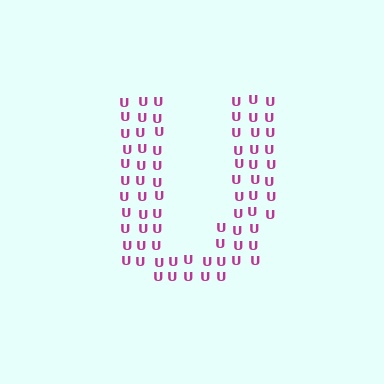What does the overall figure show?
The overall figure shows the letter U.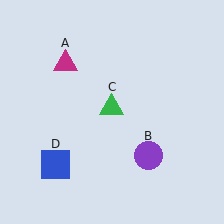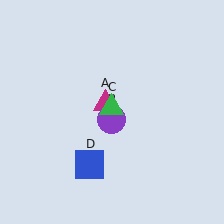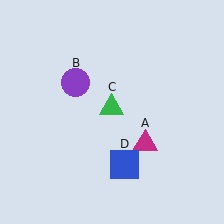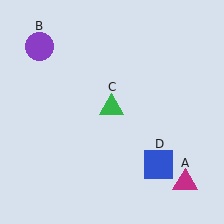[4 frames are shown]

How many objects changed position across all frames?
3 objects changed position: magenta triangle (object A), purple circle (object B), blue square (object D).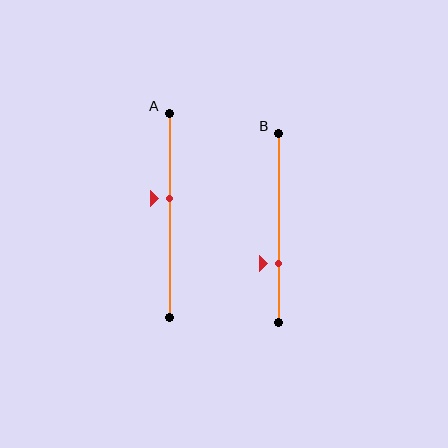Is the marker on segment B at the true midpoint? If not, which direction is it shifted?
No, the marker on segment B is shifted downward by about 19% of the segment length.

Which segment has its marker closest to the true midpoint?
Segment A has its marker closest to the true midpoint.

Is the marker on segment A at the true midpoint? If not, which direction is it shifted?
No, the marker on segment A is shifted upward by about 9% of the segment length.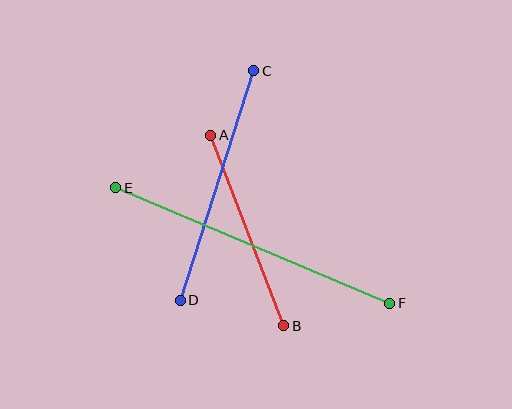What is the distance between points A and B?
The distance is approximately 204 pixels.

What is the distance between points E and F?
The distance is approximately 297 pixels.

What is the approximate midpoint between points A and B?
The midpoint is at approximately (247, 231) pixels.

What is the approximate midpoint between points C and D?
The midpoint is at approximately (217, 185) pixels.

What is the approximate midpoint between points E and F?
The midpoint is at approximately (253, 245) pixels.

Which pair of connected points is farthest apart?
Points E and F are farthest apart.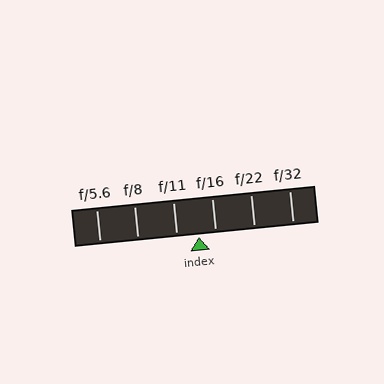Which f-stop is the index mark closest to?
The index mark is closest to f/16.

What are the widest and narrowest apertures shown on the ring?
The widest aperture shown is f/5.6 and the narrowest is f/32.